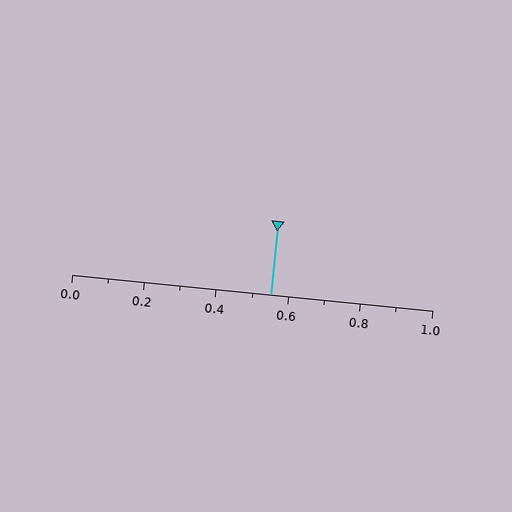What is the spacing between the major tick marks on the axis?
The major ticks are spaced 0.2 apart.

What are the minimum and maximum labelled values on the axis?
The axis runs from 0.0 to 1.0.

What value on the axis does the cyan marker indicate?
The marker indicates approximately 0.55.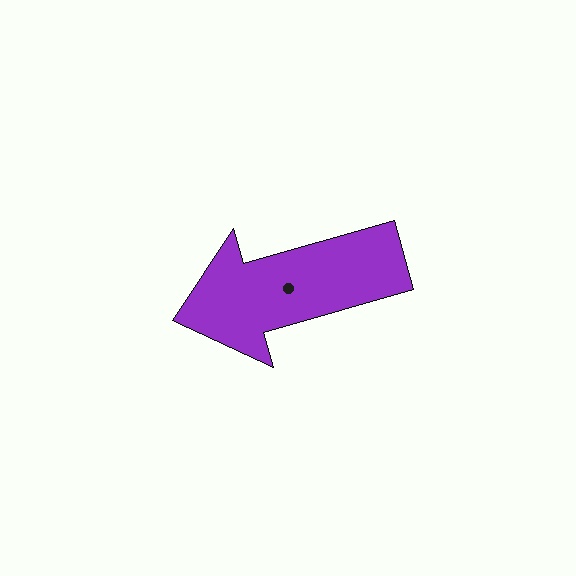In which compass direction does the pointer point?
West.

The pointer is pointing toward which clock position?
Roughly 8 o'clock.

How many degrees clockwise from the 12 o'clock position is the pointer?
Approximately 254 degrees.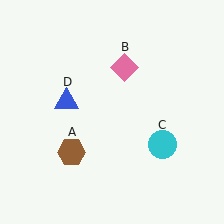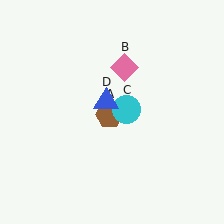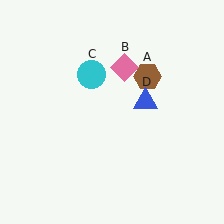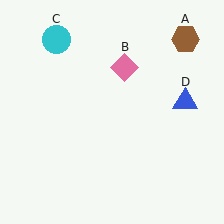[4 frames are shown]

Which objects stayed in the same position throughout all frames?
Pink diamond (object B) remained stationary.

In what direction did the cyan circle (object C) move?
The cyan circle (object C) moved up and to the left.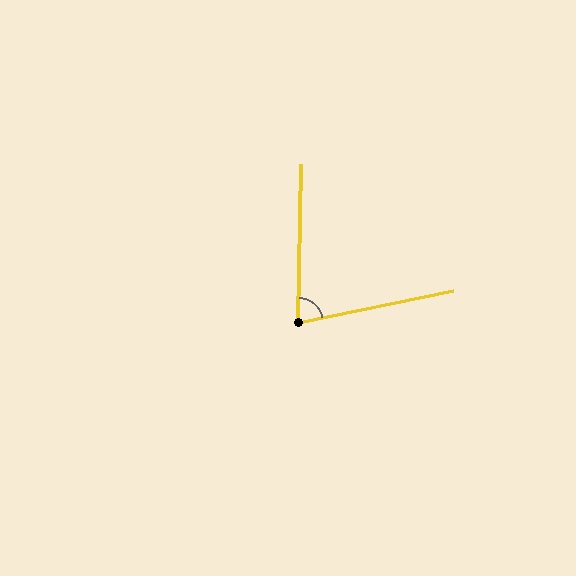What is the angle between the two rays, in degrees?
Approximately 78 degrees.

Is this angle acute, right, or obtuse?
It is acute.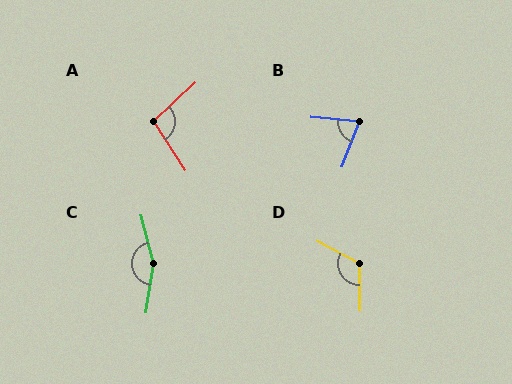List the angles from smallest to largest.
B (74°), A (100°), D (119°), C (157°).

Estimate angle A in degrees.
Approximately 100 degrees.